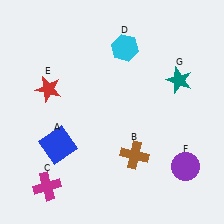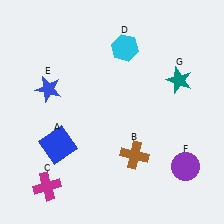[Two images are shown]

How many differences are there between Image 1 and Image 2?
There is 1 difference between the two images.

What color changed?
The star (E) changed from red in Image 1 to blue in Image 2.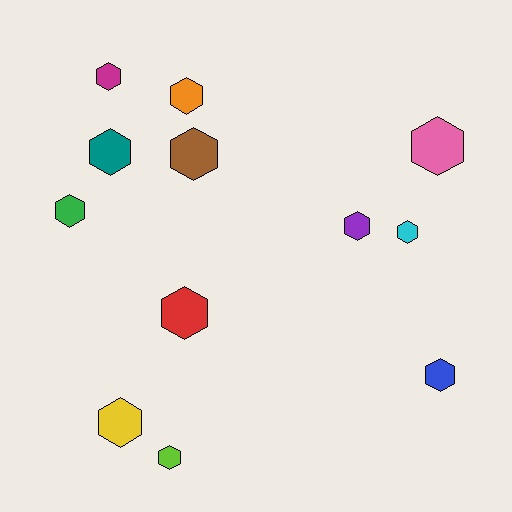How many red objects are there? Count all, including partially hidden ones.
There is 1 red object.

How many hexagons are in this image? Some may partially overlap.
There are 12 hexagons.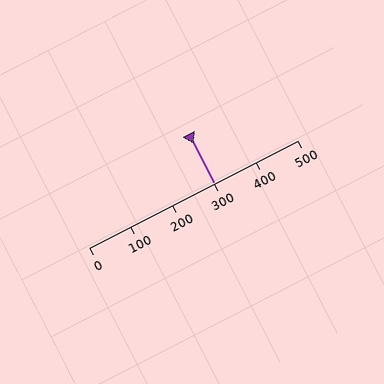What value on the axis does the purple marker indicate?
The marker indicates approximately 300.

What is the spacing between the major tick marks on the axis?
The major ticks are spaced 100 apart.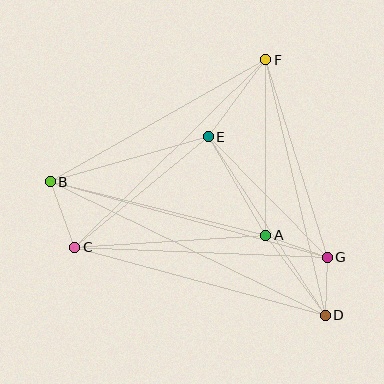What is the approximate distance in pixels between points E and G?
The distance between E and G is approximately 169 pixels.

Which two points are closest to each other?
Points D and G are closest to each other.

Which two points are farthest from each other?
Points B and D are farthest from each other.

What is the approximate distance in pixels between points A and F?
The distance between A and F is approximately 176 pixels.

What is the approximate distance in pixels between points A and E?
The distance between A and E is approximately 114 pixels.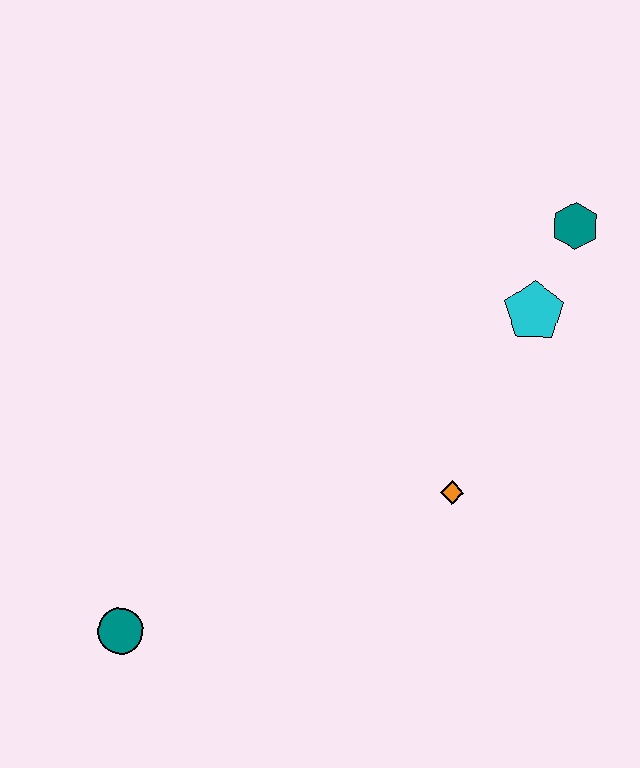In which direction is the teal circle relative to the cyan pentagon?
The teal circle is to the left of the cyan pentagon.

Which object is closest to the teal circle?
The orange diamond is closest to the teal circle.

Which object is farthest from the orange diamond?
The teal circle is farthest from the orange diamond.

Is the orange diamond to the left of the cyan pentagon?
Yes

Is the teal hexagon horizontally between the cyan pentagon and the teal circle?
No